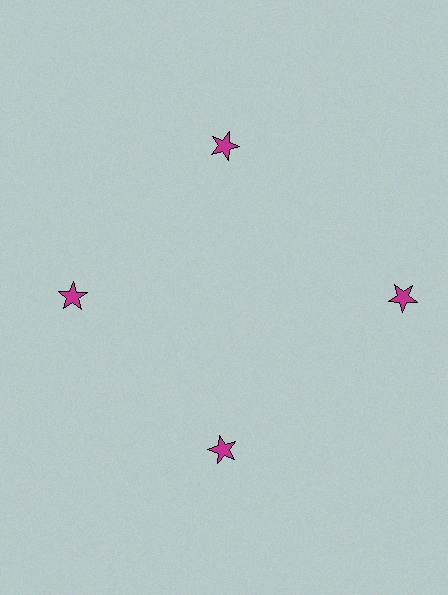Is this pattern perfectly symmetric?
No. The 4 magenta stars are arranged in a ring, but one element near the 3 o'clock position is pushed outward from the center, breaking the 4-fold rotational symmetry.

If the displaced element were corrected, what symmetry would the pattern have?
It would have 4-fold rotational symmetry — the pattern would map onto itself every 90 degrees.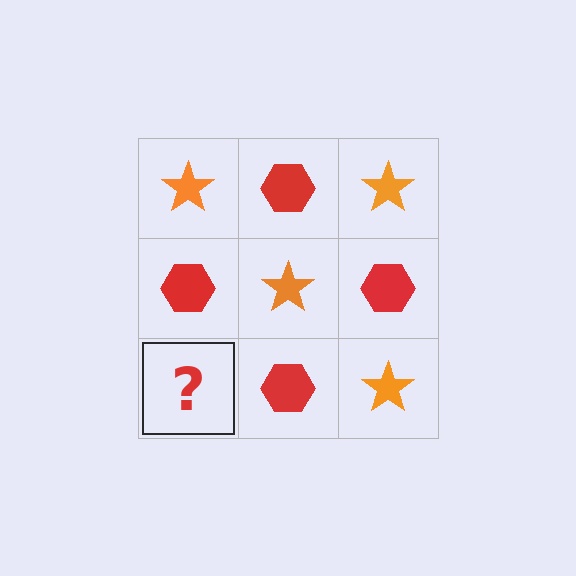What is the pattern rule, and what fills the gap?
The rule is that it alternates orange star and red hexagon in a checkerboard pattern. The gap should be filled with an orange star.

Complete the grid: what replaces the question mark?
The question mark should be replaced with an orange star.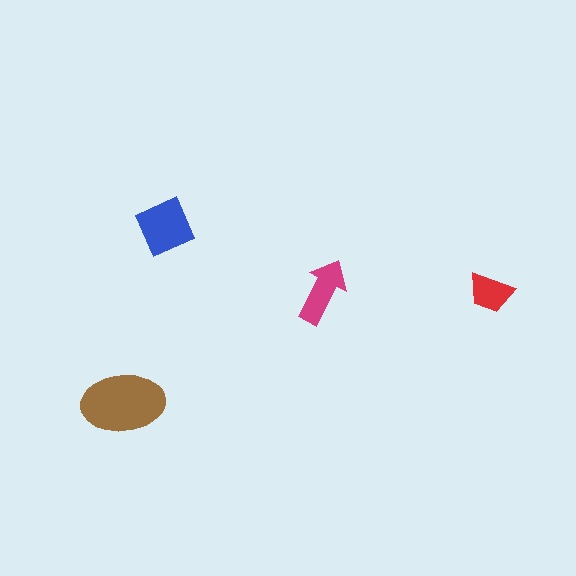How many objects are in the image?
There are 4 objects in the image.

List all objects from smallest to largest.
The red trapezoid, the magenta arrow, the blue square, the brown ellipse.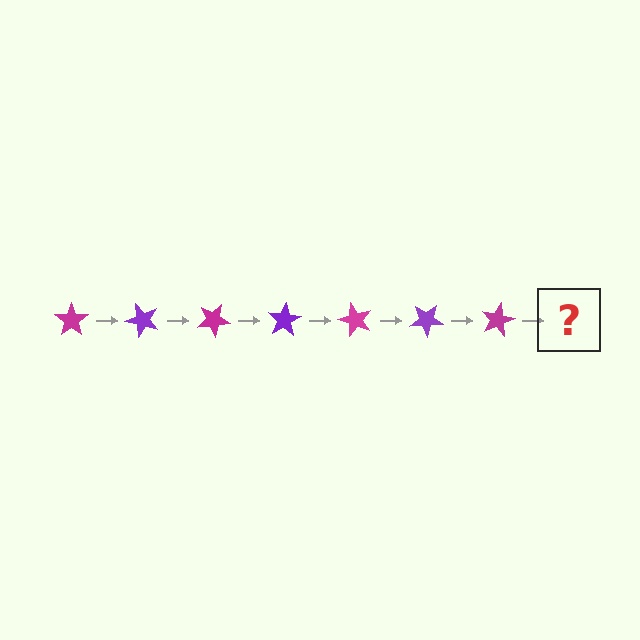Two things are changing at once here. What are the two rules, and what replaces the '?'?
The two rules are that it rotates 50 degrees each step and the color cycles through magenta and purple. The '?' should be a purple star, rotated 350 degrees from the start.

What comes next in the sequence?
The next element should be a purple star, rotated 350 degrees from the start.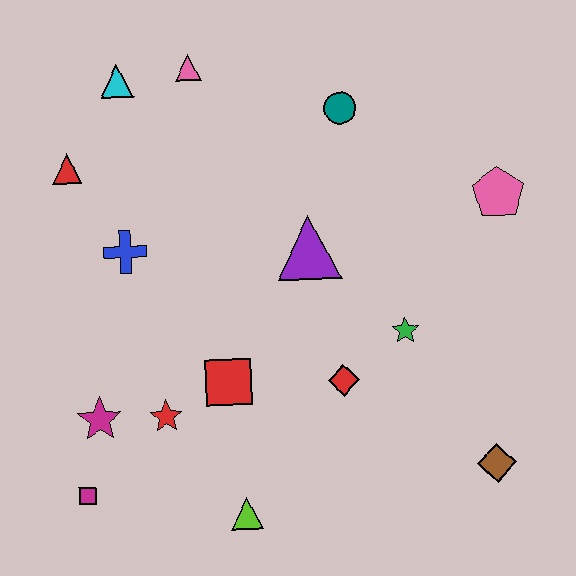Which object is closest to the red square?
The red star is closest to the red square.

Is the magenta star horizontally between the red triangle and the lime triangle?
Yes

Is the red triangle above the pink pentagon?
Yes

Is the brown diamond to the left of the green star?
No